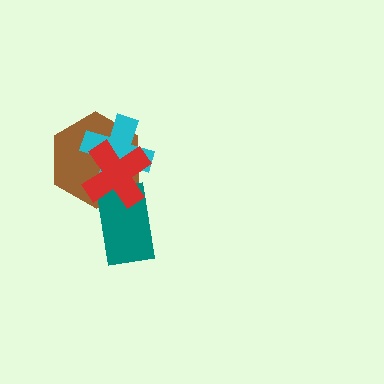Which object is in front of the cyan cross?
The red cross is in front of the cyan cross.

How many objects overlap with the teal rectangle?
2 objects overlap with the teal rectangle.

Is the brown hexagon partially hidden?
Yes, it is partially covered by another shape.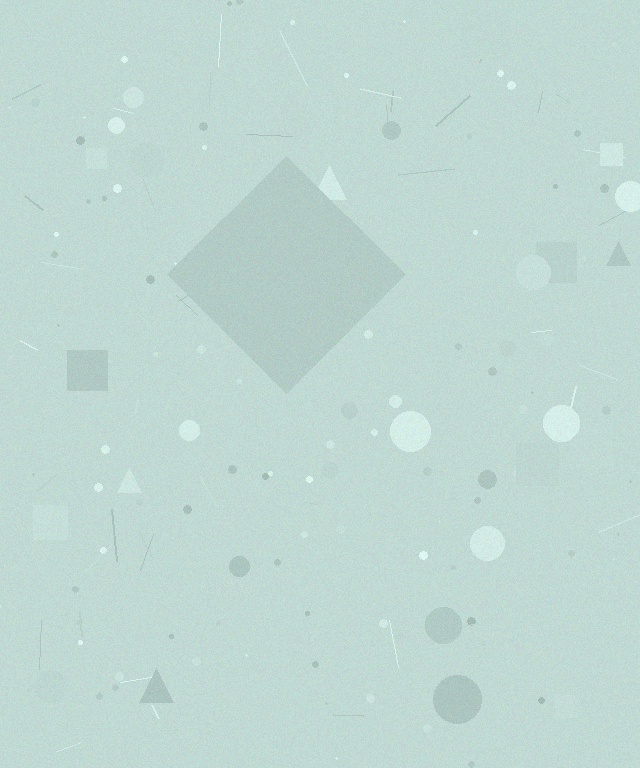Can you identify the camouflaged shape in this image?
The camouflaged shape is a diamond.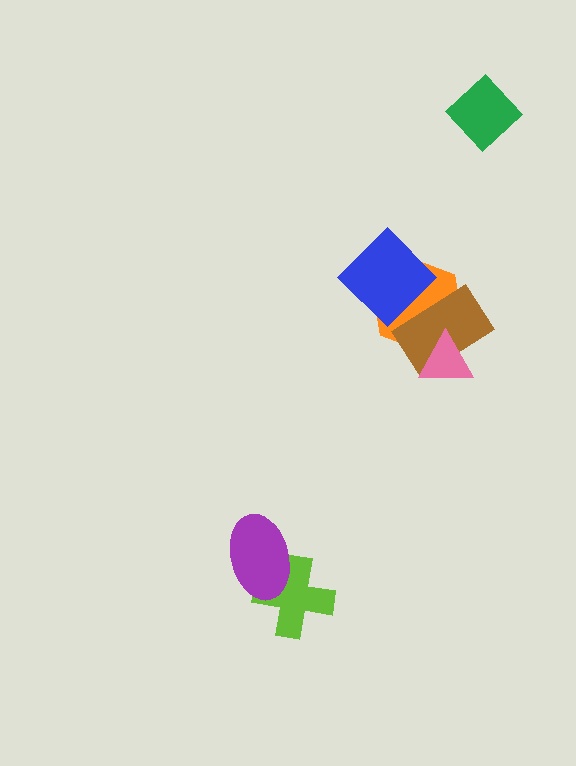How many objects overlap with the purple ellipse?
1 object overlaps with the purple ellipse.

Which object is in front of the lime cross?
The purple ellipse is in front of the lime cross.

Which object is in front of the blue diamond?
The brown rectangle is in front of the blue diamond.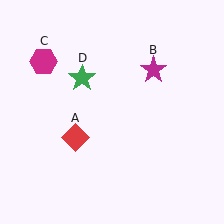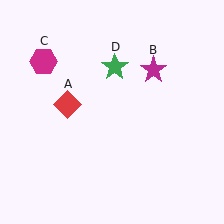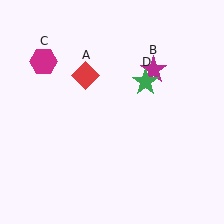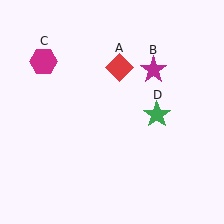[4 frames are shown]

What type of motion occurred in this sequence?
The red diamond (object A), green star (object D) rotated clockwise around the center of the scene.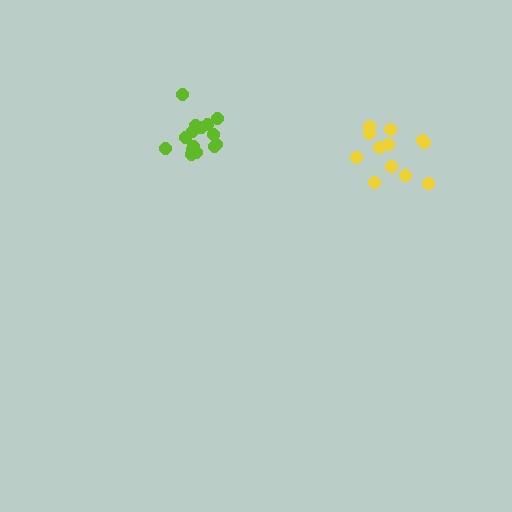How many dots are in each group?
Group 1: 12 dots, Group 2: 16 dots (28 total).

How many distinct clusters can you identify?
There are 2 distinct clusters.